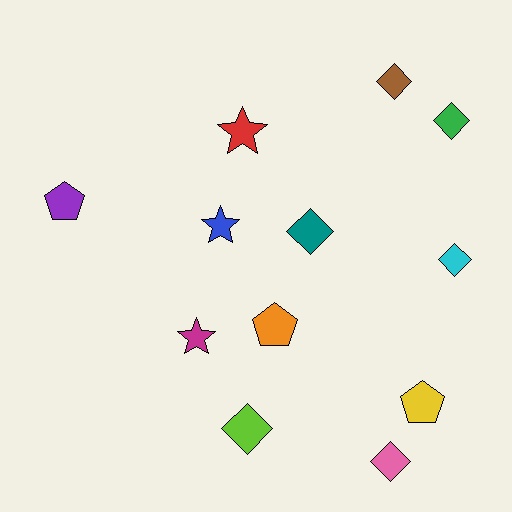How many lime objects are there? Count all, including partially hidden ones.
There is 1 lime object.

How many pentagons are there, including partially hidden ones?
There are 3 pentagons.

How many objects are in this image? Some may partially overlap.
There are 12 objects.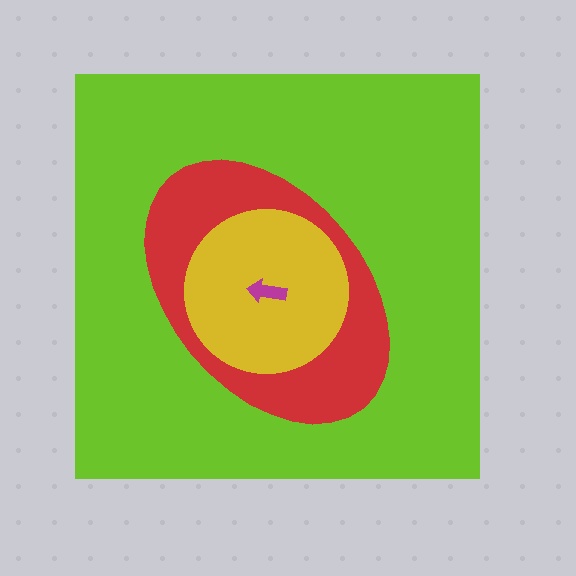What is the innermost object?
The magenta arrow.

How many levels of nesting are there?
4.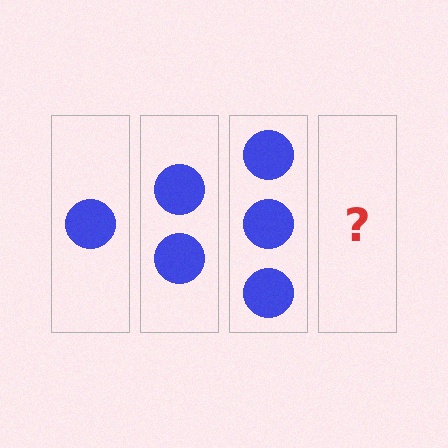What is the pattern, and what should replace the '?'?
The pattern is that each step adds one more circle. The '?' should be 4 circles.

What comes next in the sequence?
The next element should be 4 circles.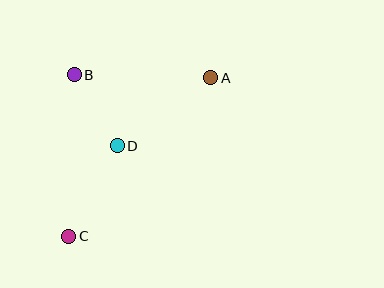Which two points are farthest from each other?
Points A and C are farthest from each other.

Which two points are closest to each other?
Points B and D are closest to each other.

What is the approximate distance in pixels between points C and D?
The distance between C and D is approximately 103 pixels.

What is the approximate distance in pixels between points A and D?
The distance between A and D is approximately 116 pixels.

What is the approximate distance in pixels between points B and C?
The distance between B and C is approximately 161 pixels.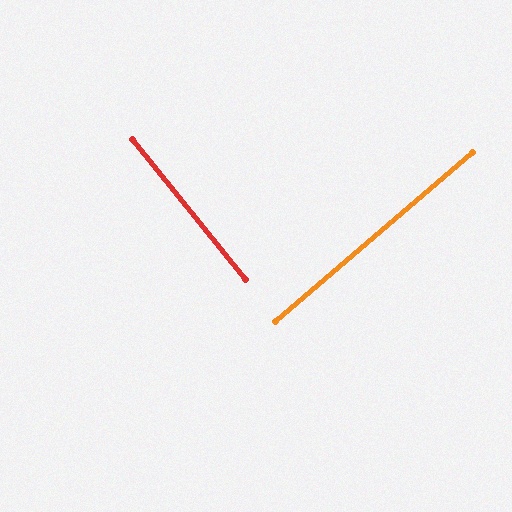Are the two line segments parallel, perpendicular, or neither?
Perpendicular — they meet at approximately 88°.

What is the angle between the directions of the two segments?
Approximately 88 degrees.